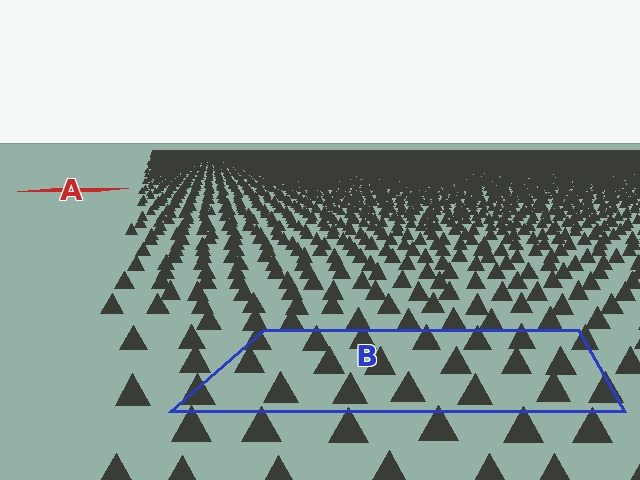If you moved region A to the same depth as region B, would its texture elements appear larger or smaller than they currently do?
They would appear larger. At a closer depth, the same texture elements are projected at a bigger on-screen size.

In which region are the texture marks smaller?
The texture marks are smaller in region A, because it is farther away.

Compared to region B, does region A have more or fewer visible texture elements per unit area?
Region A has more texture elements per unit area — they are packed more densely because it is farther away.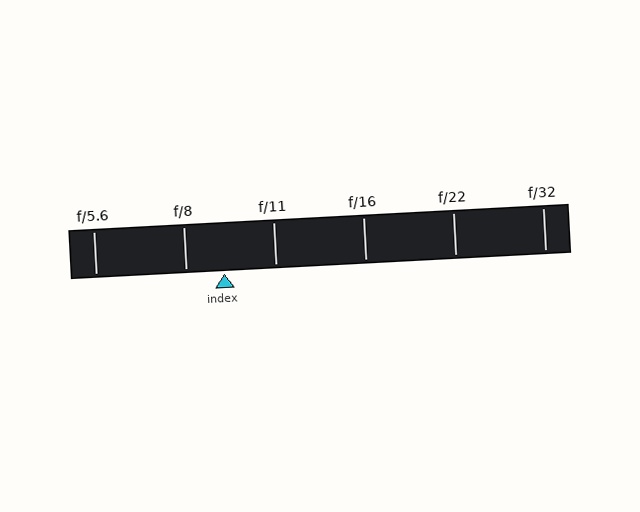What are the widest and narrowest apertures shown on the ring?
The widest aperture shown is f/5.6 and the narrowest is f/32.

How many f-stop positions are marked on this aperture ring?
There are 6 f-stop positions marked.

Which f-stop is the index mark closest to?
The index mark is closest to f/8.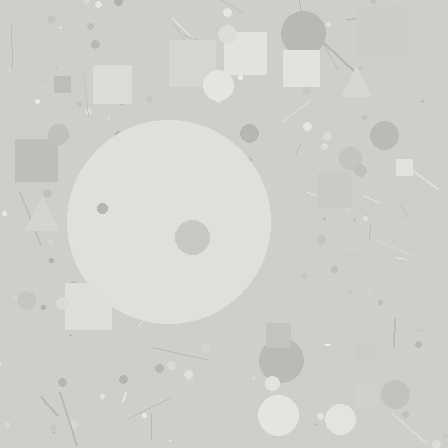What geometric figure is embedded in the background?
A circle is embedded in the background.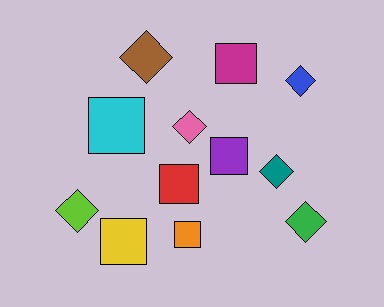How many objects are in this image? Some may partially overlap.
There are 12 objects.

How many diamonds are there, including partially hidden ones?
There are 6 diamonds.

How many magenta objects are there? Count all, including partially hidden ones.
There is 1 magenta object.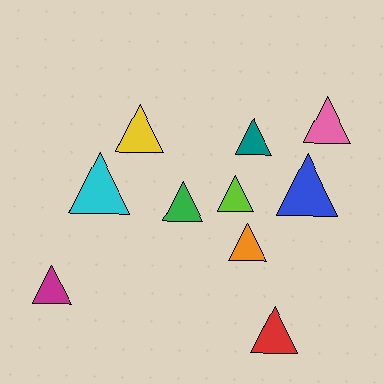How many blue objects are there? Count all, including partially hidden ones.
There is 1 blue object.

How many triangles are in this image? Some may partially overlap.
There are 10 triangles.